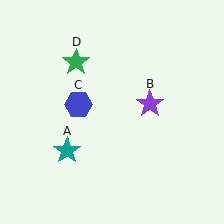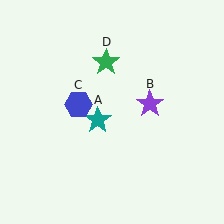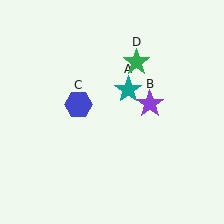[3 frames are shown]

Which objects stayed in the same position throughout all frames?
Purple star (object B) and blue hexagon (object C) remained stationary.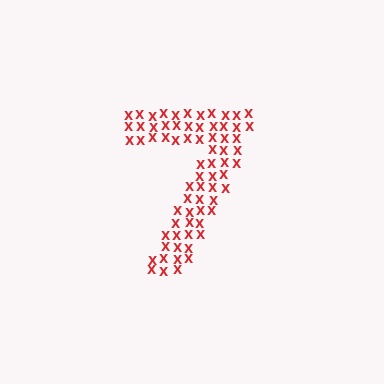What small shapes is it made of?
It is made of small letter X's.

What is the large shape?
The large shape is the digit 7.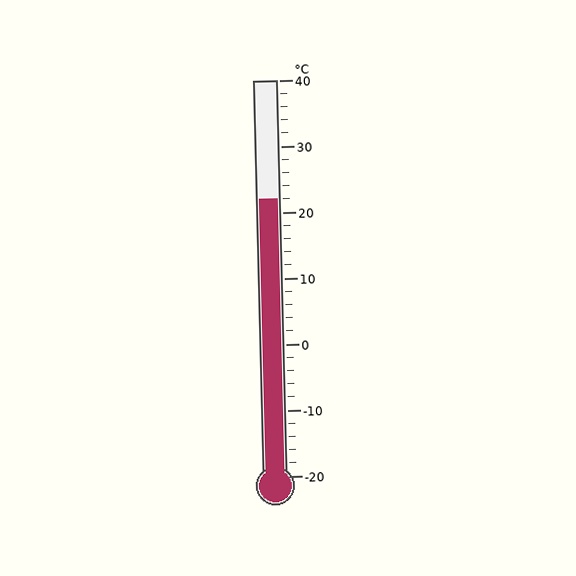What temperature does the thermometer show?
The thermometer shows approximately 22°C.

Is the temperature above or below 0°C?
The temperature is above 0°C.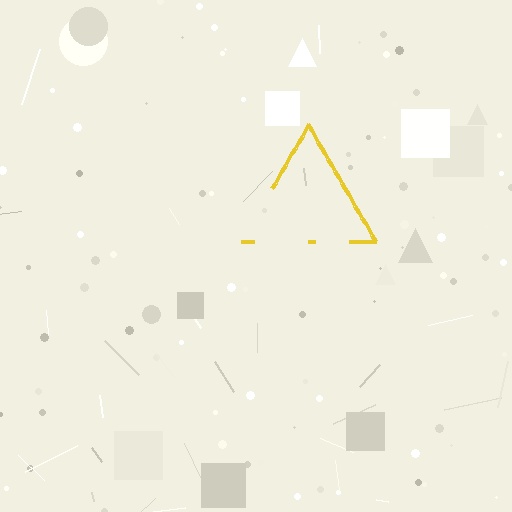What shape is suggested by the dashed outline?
The dashed outline suggests a triangle.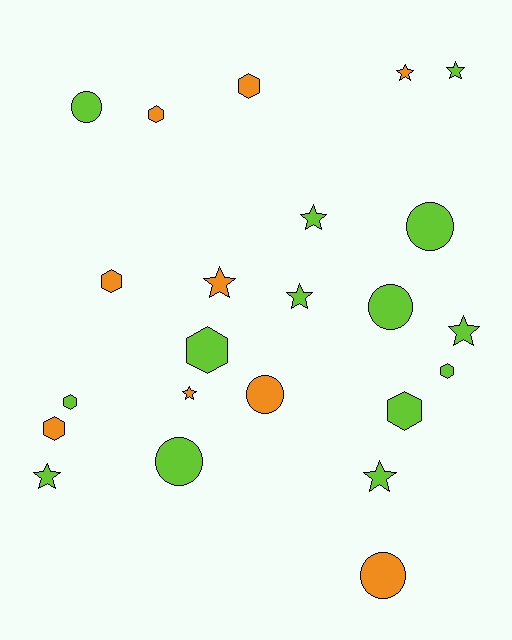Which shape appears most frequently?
Star, with 9 objects.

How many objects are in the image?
There are 23 objects.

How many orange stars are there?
There are 3 orange stars.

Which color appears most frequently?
Lime, with 14 objects.